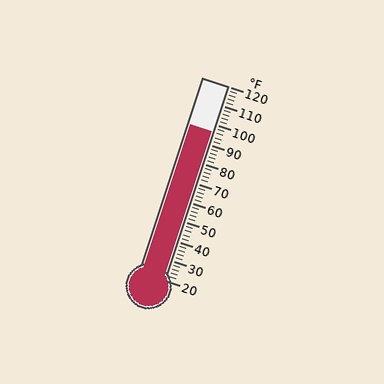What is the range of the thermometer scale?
The thermometer scale ranges from 20°F to 120°F.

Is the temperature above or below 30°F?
The temperature is above 30°F.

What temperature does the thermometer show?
The thermometer shows approximately 96°F.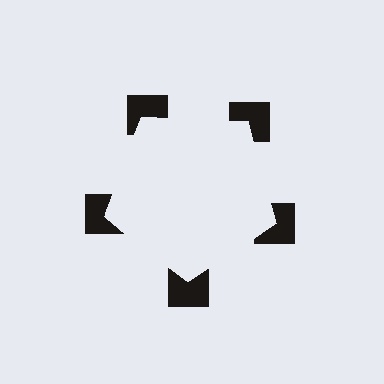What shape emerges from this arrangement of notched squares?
An illusory pentagon — its edges are inferred from the aligned wedge cuts in the notched squares, not physically drawn.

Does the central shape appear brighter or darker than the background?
It typically appears slightly brighter than the background, even though no actual brightness change is drawn.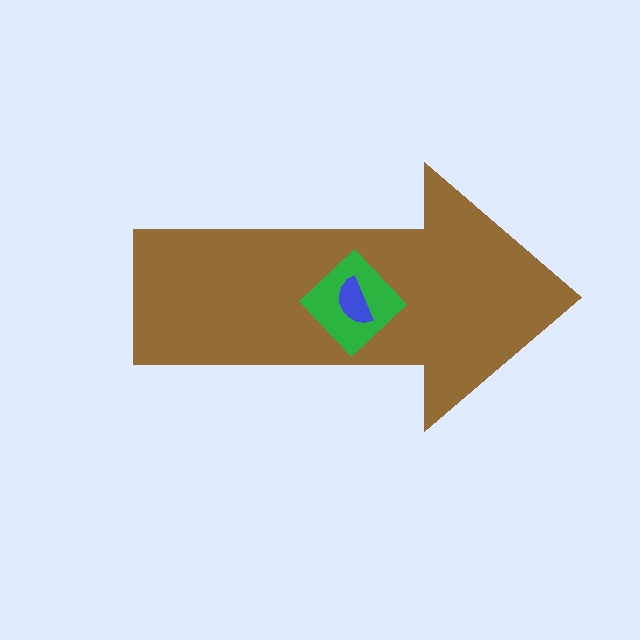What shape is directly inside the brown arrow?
The green diamond.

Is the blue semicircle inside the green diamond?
Yes.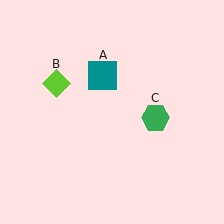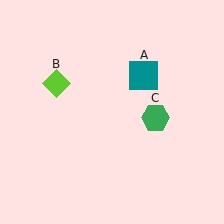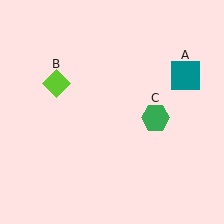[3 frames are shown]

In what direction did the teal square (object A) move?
The teal square (object A) moved right.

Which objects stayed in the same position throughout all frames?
Lime diamond (object B) and green hexagon (object C) remained stationary.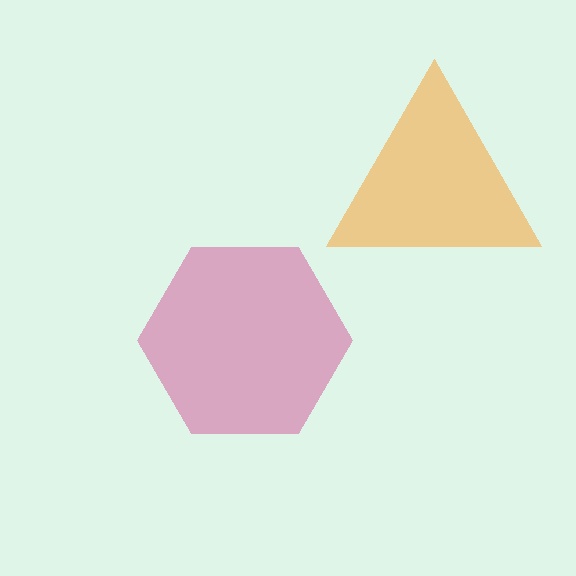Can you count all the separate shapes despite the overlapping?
Yes, there are 2 separate shapes.